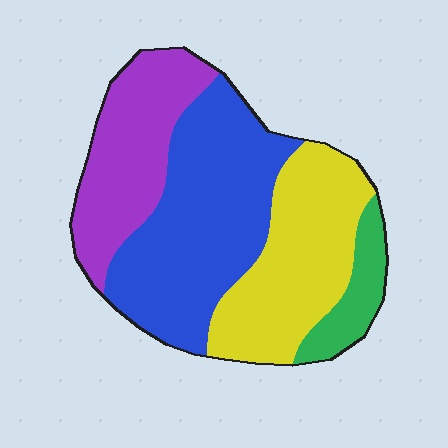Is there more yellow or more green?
Yellow.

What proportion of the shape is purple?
Purple takes up about one quarter (1/4) of the shape.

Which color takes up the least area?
Green, at roughly 10%.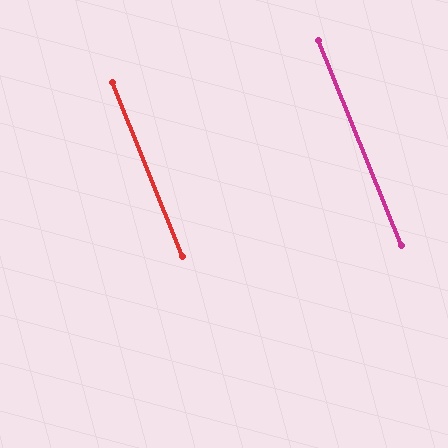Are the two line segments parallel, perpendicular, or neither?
Parallel — their directions differ by only 0.1°.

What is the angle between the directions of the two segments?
Approximately 0 degrees.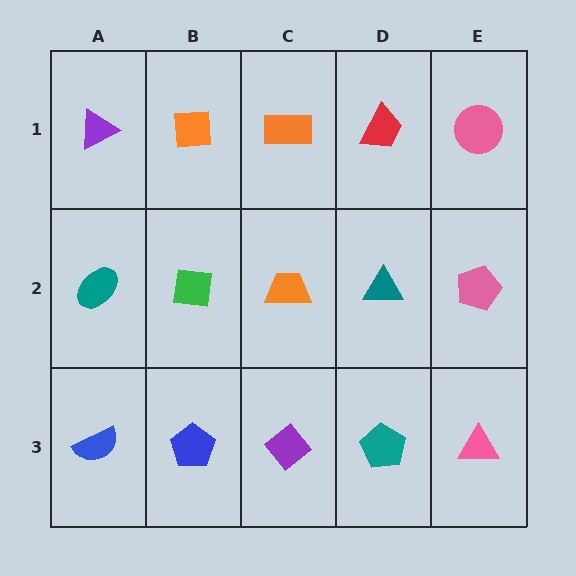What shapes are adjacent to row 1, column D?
A teal triangle (row 2, column D), an orange rectangle (row 1, column C), a pink circle (row 1, column E).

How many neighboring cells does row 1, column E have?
2.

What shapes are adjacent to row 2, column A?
A purple triangle (row 1, column A), a blue semicircle (row 3, column A), a green square (row 2, column B).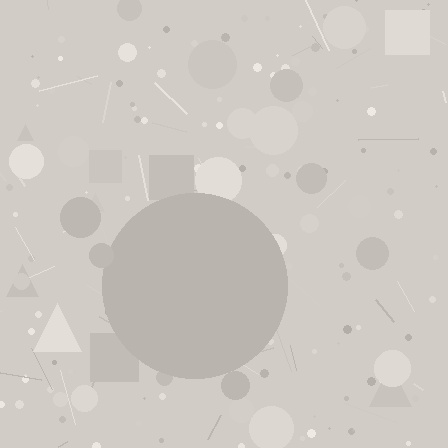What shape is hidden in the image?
A circle is hidden in the image.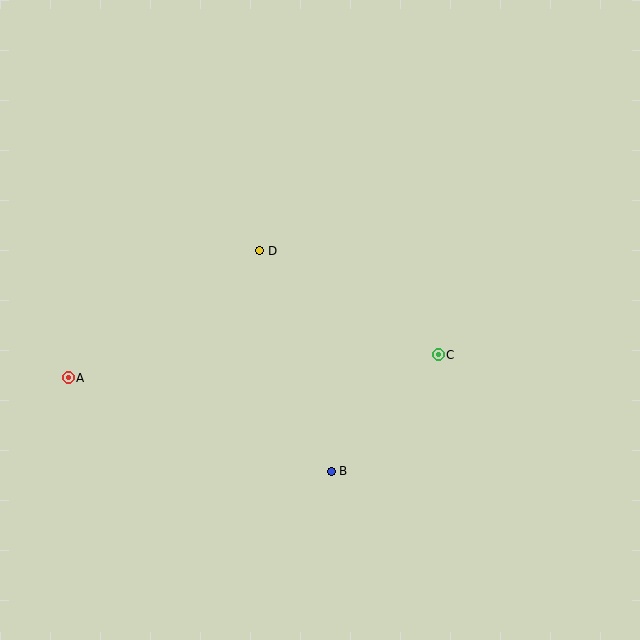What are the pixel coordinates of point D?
Point D is at (260, 251).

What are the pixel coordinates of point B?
Point B is at (331, 471).